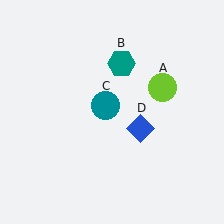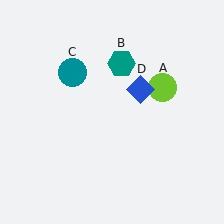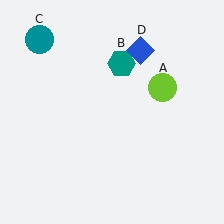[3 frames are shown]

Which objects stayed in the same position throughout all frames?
Lime circle (object A) and teal hexagon (object B) remained stationary.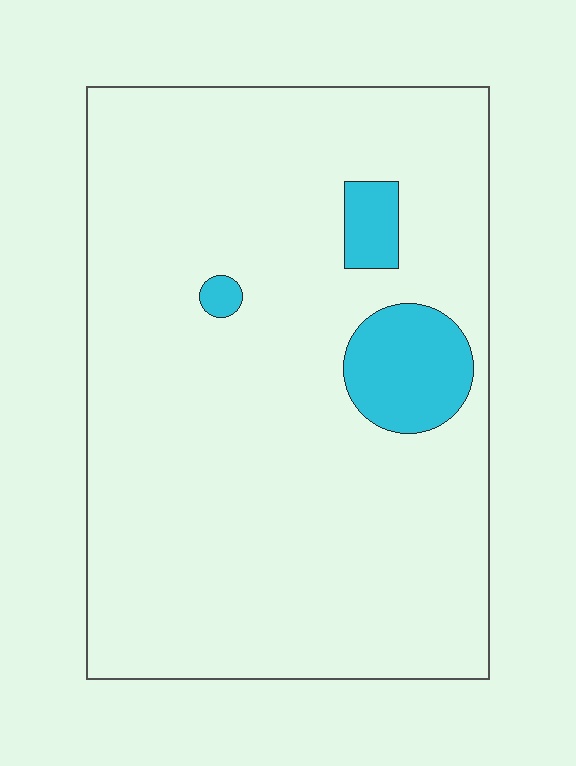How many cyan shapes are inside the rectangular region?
3.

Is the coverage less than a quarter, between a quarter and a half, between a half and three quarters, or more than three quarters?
Less than a quarter.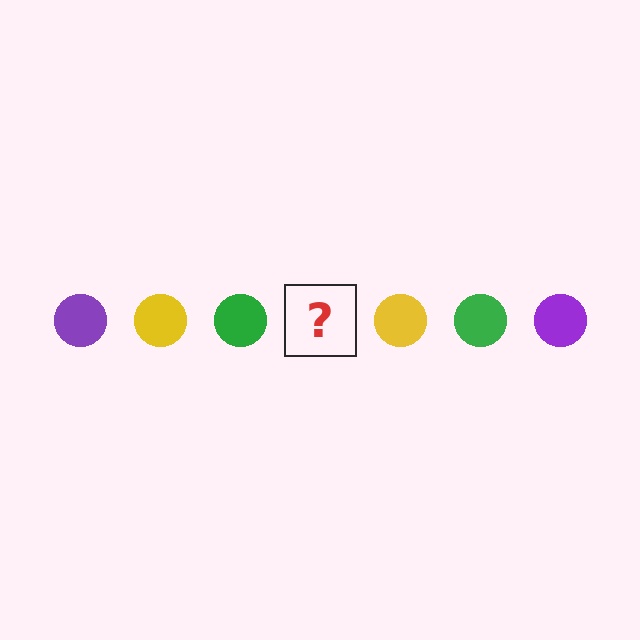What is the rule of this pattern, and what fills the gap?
The rule is that the pattern cycles through purple, yellow, green circles. The gap should be filled with a purple circle.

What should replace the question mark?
The question mark should be replaced with a purple circle.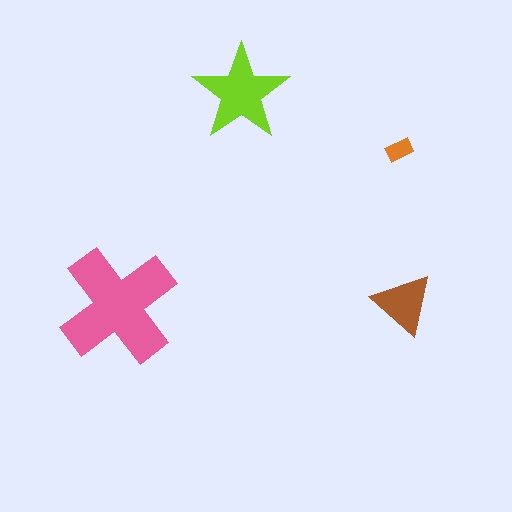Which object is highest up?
The lime star is topmost.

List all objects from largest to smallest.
The pink cross, the lime star, the brown triangle, the orange rectangle.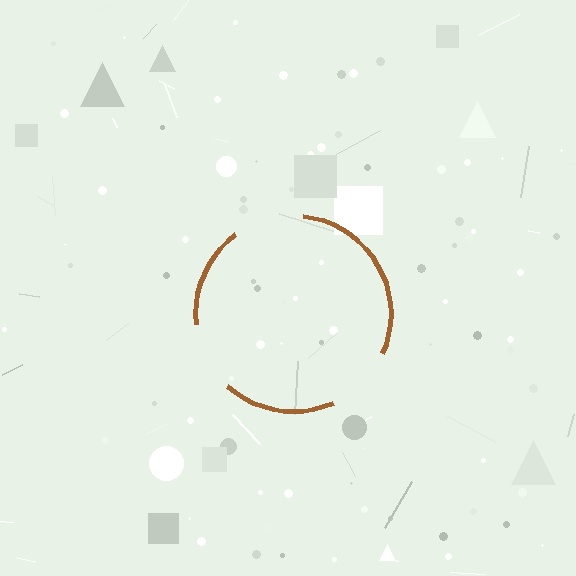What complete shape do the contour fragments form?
The contour fragments form a circle.